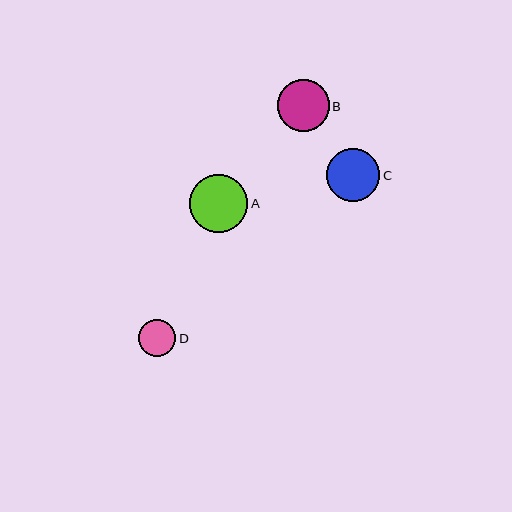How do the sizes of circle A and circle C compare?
Circle A and circle C are approximately the same size.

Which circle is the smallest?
Circle D is the smallest with a size of approximately 38 pixels.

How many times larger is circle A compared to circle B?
Circle A is approximately 1.1 times the size of circle B.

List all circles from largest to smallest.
From largest to smallest: A, C, B, D.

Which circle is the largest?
Circle A is the largest with a size of approximately 58 pixels.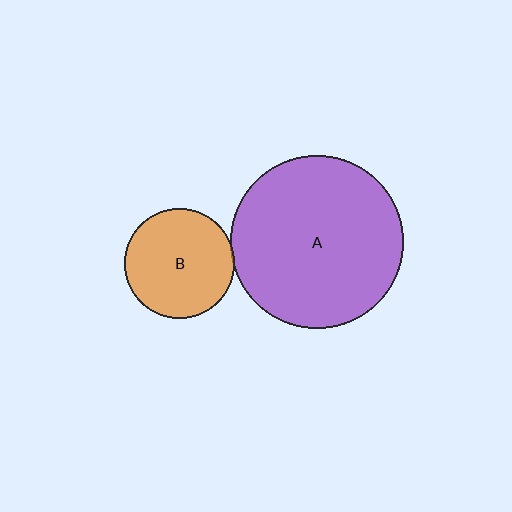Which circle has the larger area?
Circle A (purple).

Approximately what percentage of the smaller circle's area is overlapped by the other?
Approximately 5%.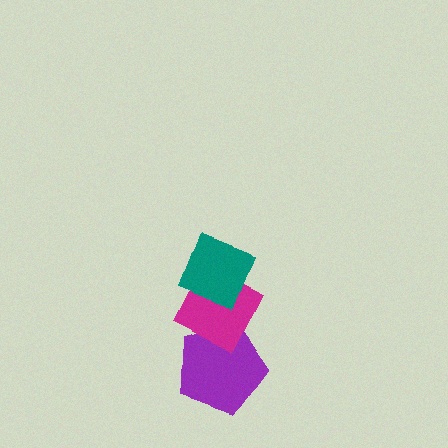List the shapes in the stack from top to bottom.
From top to bottom: the teal diamond, the magenta diamond, the purple pentagon.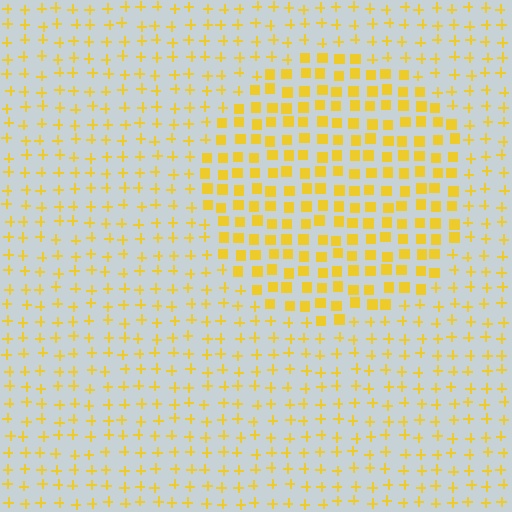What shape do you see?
I see a circle.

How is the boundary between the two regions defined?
The boundary is defined by a change in element shape: squares inside vs. plus signs outside. All elements share the same color and spacing.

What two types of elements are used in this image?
The image uses squares inside the circle region and plus signs outside it.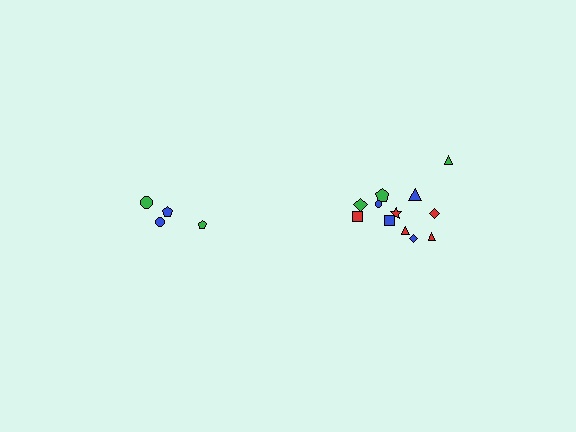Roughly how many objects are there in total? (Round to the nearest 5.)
Roughly 15 objects in total.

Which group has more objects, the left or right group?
The right group.